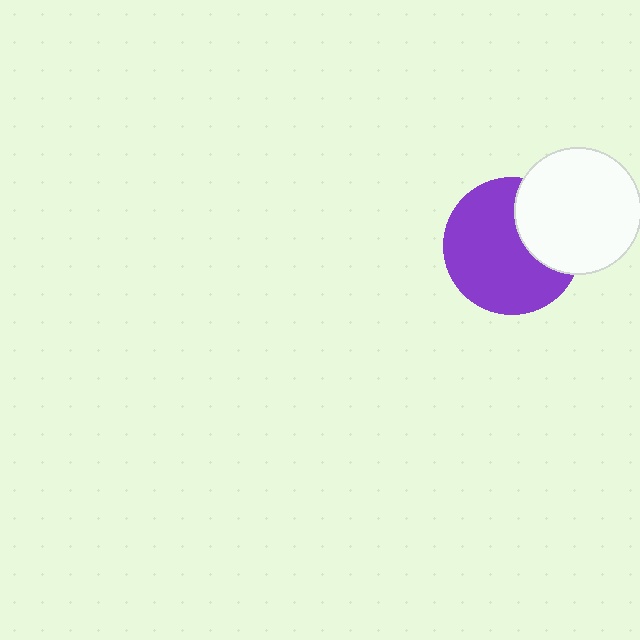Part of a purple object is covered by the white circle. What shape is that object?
It is a circle.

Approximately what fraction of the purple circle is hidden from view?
Roughly 30% of the purple circle is hidden behind the white circle.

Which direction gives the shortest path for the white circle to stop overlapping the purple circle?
Moving right gives the shortest separation.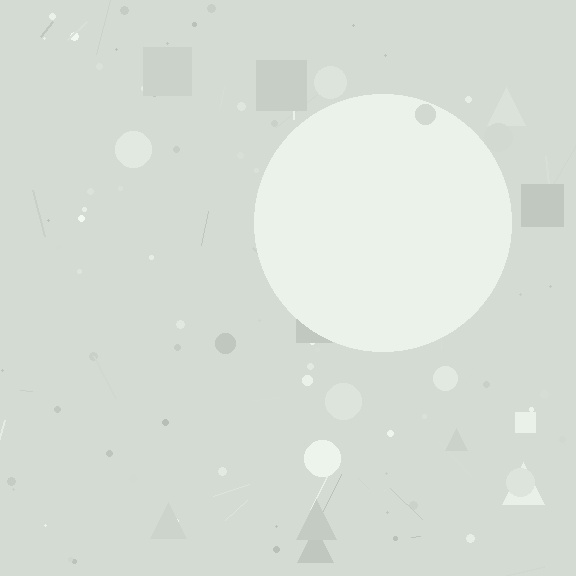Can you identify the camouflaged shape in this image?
The camouflaged shape is a circle.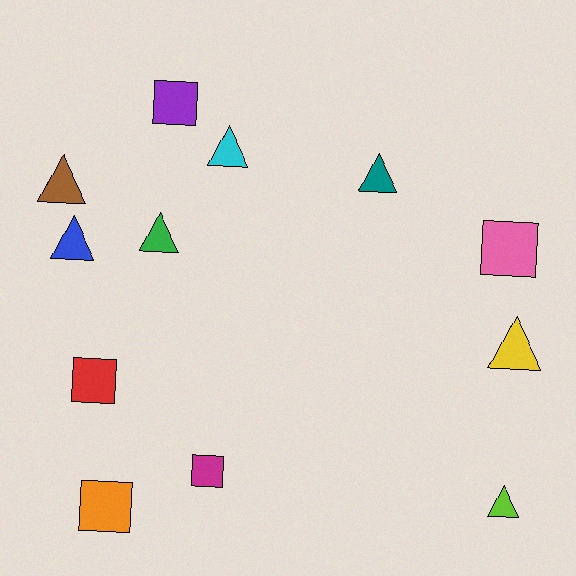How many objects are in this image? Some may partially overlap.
There are 12 objects.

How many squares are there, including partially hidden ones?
There are 5 squares.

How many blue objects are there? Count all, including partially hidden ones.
There is 1 blue object.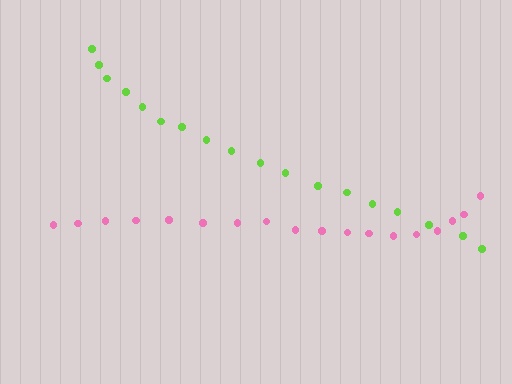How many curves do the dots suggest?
There are 2 distinct paths.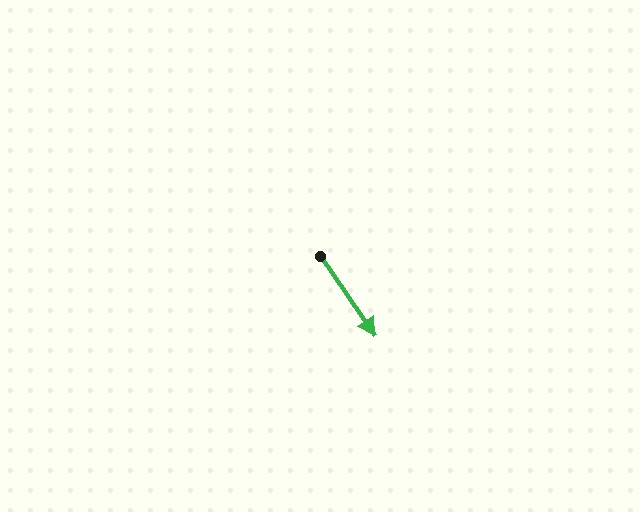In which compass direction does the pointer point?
Southeast.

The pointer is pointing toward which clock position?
Roughly 5 o'clock.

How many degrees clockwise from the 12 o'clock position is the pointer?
Approximately 145 degrees.